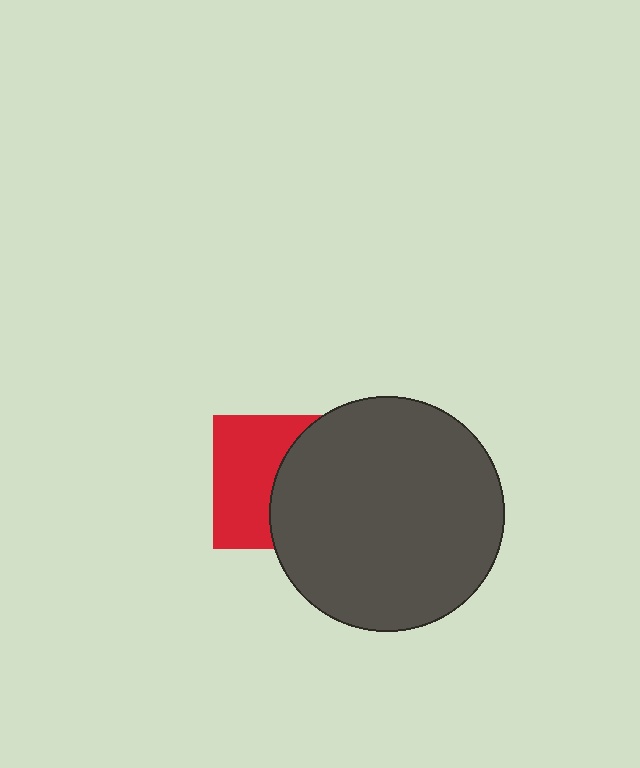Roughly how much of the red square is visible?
About half of it is visible (roughly 51%).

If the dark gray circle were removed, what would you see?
You would see the complete red square.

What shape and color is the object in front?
The object in front is a dark gray circle.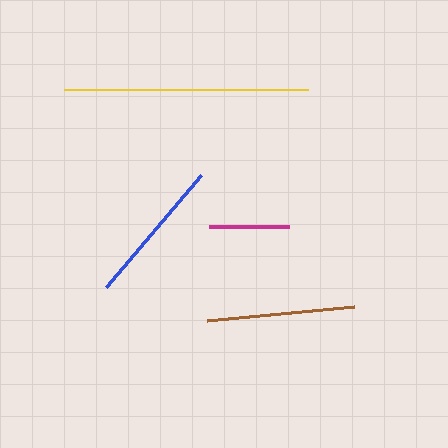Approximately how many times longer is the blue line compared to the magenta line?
The blue line is approximately 1.8 times the length of the magenta line.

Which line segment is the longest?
The yellow line is the longest at approximately 244 pixels.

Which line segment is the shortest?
The magenta line is the shortest at approximately 80 pixels.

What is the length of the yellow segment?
The yellow segment is approximately 244 pixels long.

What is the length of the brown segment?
The brown segment is approximately 148 pixels long.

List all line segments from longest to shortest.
From longest to shortest: yellow, brown, blue, magenta.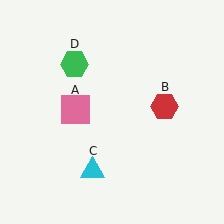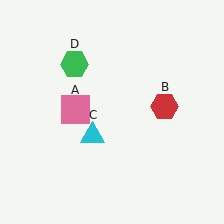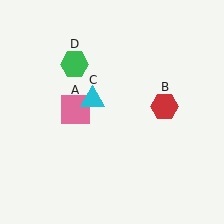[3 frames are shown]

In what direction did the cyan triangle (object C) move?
The cyan triangle (object C) moved up.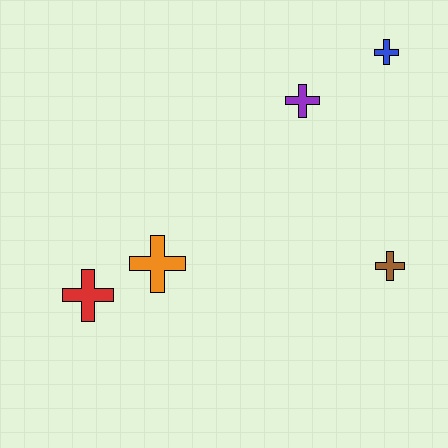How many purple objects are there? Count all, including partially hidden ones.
There is 1 purple object.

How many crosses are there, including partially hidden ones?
There are 5 crosses.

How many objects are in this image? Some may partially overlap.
There are 5 objects.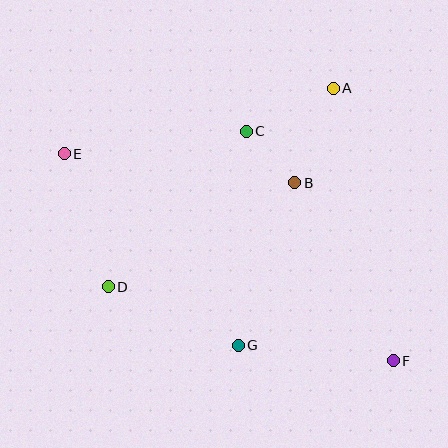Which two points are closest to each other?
Points B and C are closest to each other.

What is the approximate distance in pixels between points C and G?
The distance between C and G is approximately 214 pixels.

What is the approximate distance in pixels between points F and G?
The distance between F and G is approximately 156 pixels.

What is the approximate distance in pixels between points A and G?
The distance between A and G is approximately 274 pixels.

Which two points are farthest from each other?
Points E and F are farthest from each other.